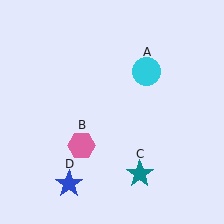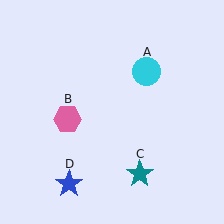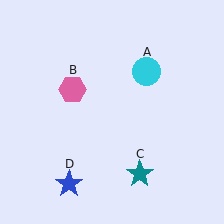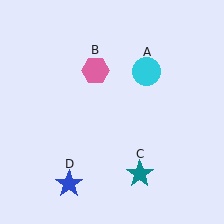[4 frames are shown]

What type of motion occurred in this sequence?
The pink hexagon (object B) rotated clockwise around the center of the scene.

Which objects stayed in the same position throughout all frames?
Cyan circle (object A) and teal star (object C) and blue star (object D) remained stationary.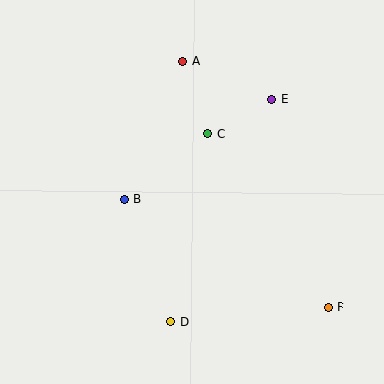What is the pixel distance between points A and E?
The distance between A and E is 96 pixels.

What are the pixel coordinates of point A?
Point A is at (183, 61).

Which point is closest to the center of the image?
Point C at (207, 134) is closest to the center.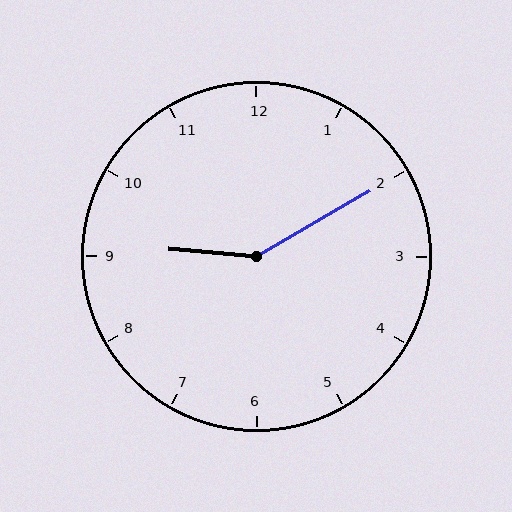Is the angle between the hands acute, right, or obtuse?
It is obtuse.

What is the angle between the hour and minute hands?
Approximately 145 degrees.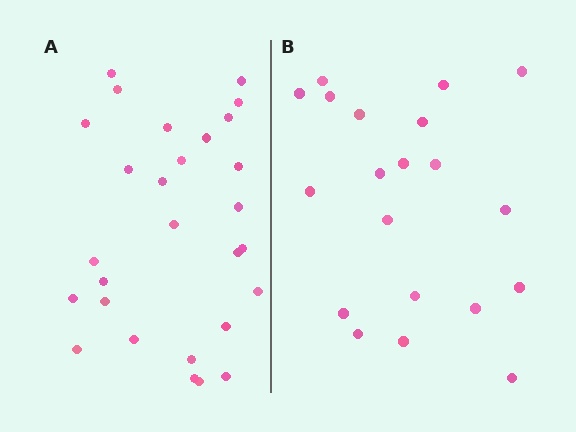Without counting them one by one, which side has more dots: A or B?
Region A (the left region) has more dots.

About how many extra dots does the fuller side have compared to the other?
Region A has roughly 8 or so more dots than region B.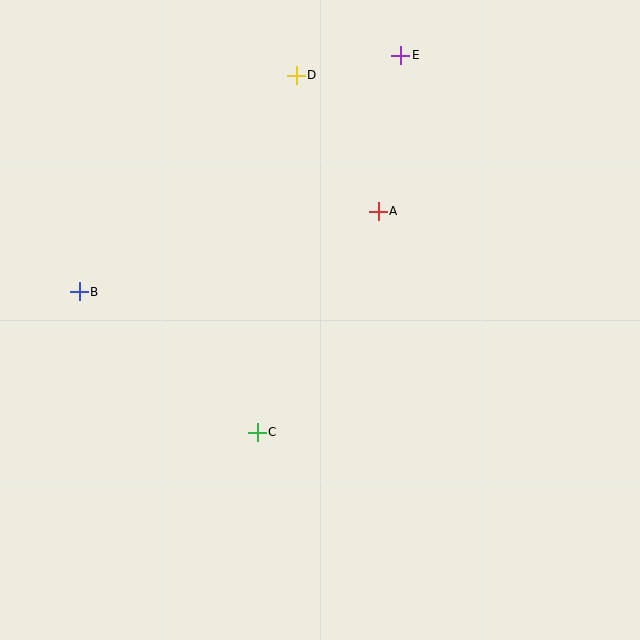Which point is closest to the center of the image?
Point A at (378, 211) is closest to the center.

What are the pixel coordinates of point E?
Point E is at (401, 55).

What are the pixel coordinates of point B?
Point B is at (79, 292).